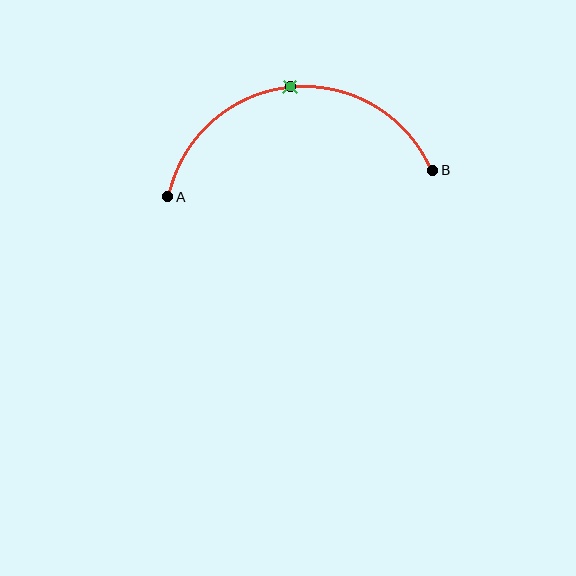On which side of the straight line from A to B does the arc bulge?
The arc bulges above the straight line connecting A and B.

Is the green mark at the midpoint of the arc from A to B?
Yes. The green mark lies on the arc at equal arc-length from both A and B — it is the arc midpoint.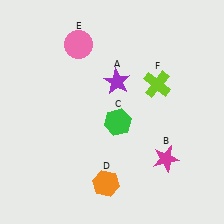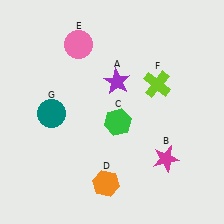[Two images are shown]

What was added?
A teal circle (G) was added in Image 2.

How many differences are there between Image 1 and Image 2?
There is 1 difference between the two images.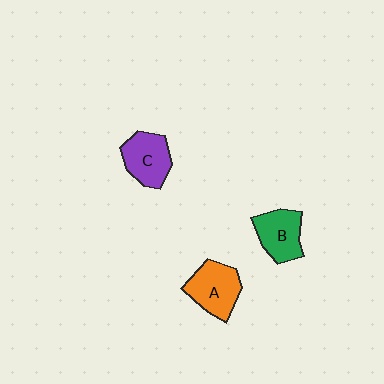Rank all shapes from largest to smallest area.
From largest to smallest: A (orange), C (purple), B (green).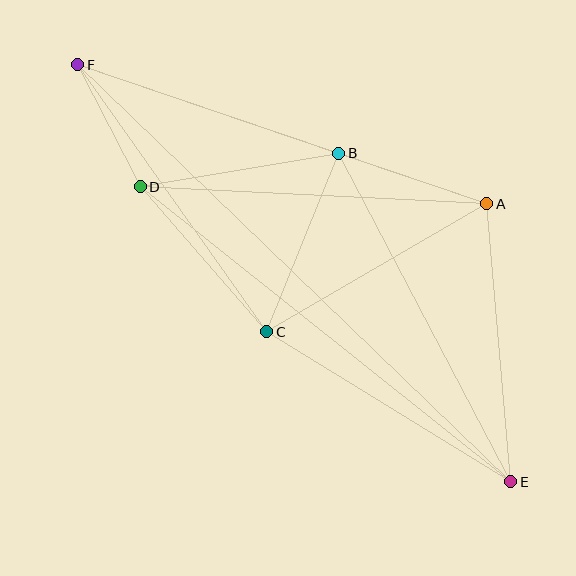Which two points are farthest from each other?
Points E and F are farthest from each other.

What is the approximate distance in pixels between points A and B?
The distance between A and B is approximately 156 pixels.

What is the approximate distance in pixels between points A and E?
The distance between A and E is approximately 279 pixels.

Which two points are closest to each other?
Points D and F are closest to each other.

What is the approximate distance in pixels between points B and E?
The distance between B and E is approximately 371 pixels.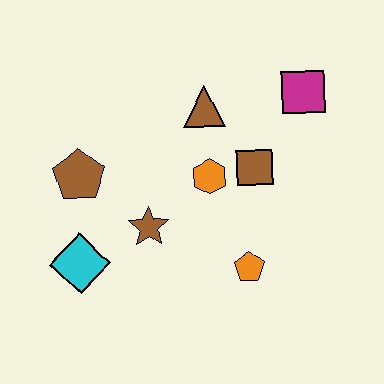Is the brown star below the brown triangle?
Yes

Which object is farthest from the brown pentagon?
The magenta square is farthest from the brown pentagon.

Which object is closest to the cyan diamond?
The brown star is closest to the cyan diamond.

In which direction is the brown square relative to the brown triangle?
The brown square is below the brown triangle.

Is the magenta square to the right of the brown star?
Yes